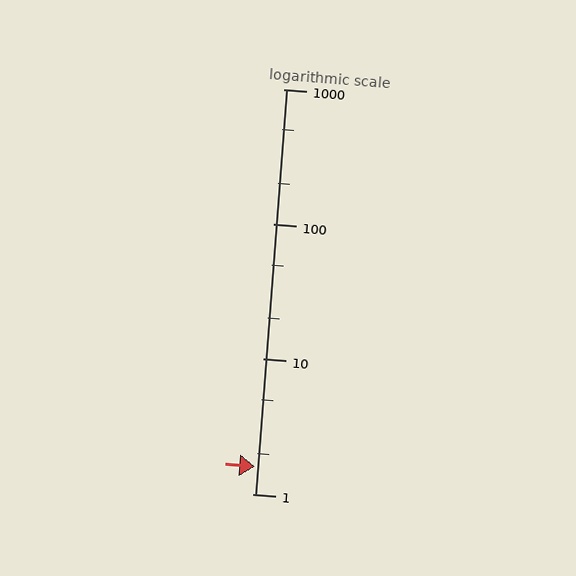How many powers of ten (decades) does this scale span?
The scale spans 3 decades, from 1 to 1000.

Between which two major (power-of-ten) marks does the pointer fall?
The pointer is between 1 and 10.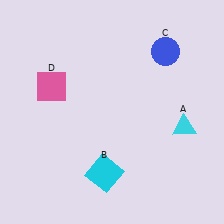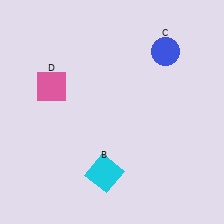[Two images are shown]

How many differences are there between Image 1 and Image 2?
There is 1 difference between the two images.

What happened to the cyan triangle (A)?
The cyan triangle (A) was removed in Image 2. It was in the bottom-right area of Image 1.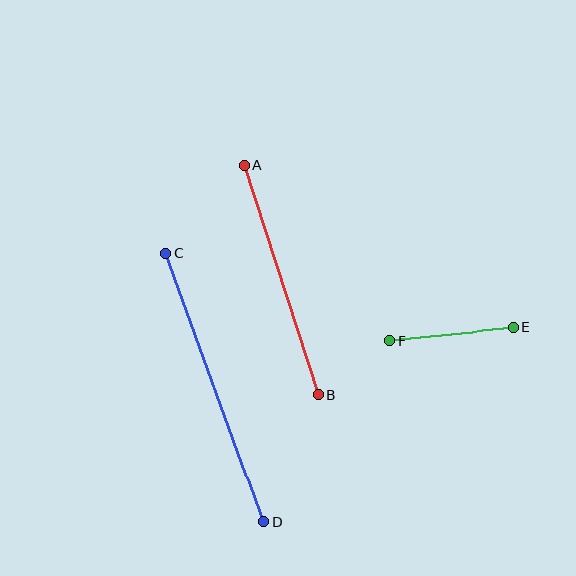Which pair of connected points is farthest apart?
Points C and D are farthest apart.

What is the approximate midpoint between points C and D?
The midpoint is at approximately (214, 388) pixels.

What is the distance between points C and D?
The distance is approximately 286 pixels.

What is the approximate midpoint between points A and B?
The midpoint is at approximately (281, 280) pixels.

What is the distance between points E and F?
The distance is approximately 124 pixels.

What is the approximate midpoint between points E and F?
The midpoint is at approximately (452, 334) pixels.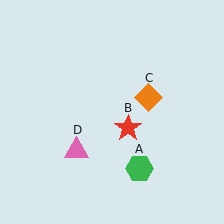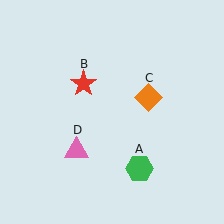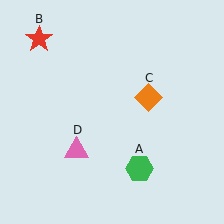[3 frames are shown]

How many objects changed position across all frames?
1 object changed position: red star (object B).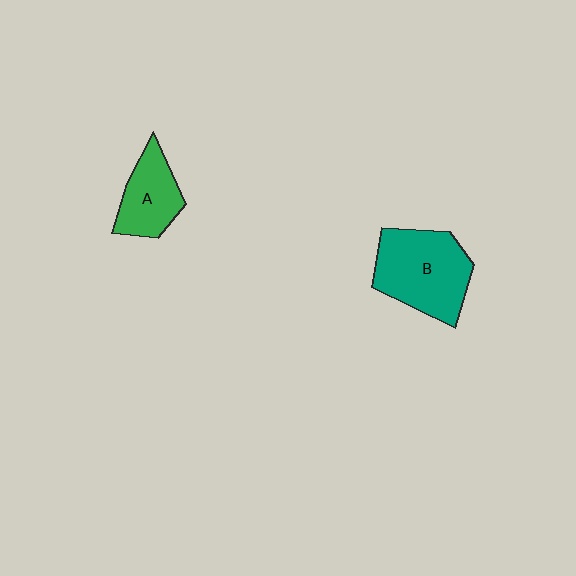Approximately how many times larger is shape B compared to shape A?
Approximately 1.6 times.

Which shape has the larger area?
Shape B (teal).